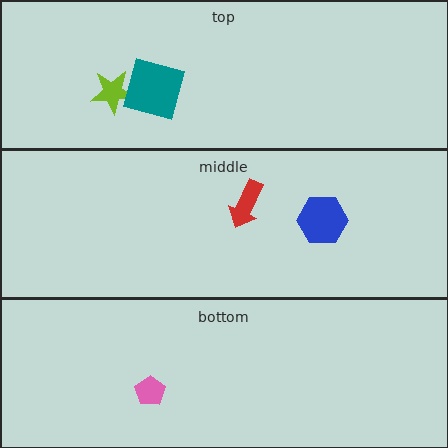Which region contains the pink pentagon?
The bottom region.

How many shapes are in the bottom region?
1.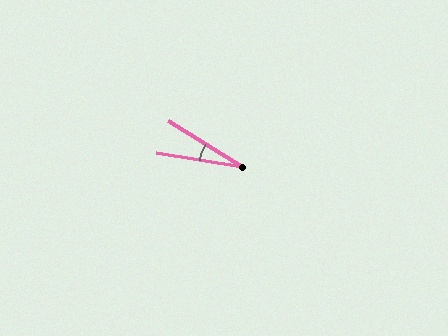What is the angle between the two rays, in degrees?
Approximately 23 degrees.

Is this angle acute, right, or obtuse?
It is acute.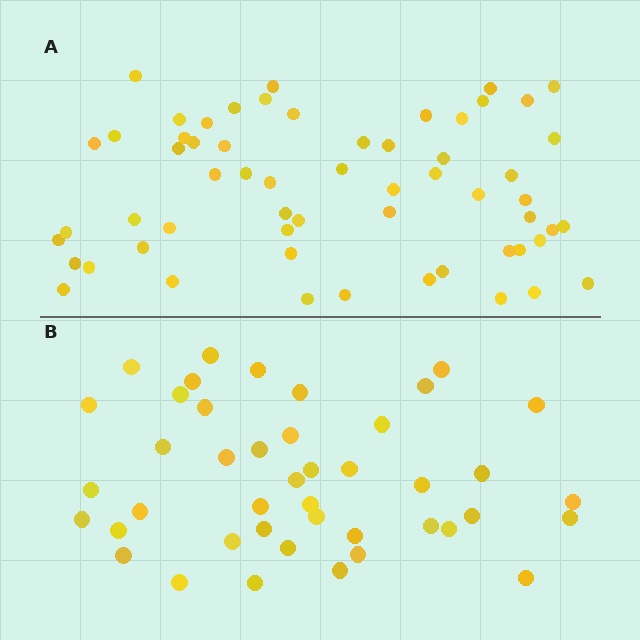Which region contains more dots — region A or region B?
Region A (the top region) has more dots.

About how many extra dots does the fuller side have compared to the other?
Region A has approximately 15 more dots than region B.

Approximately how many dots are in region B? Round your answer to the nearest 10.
About 40 dots. (The exact count is 43, which rounds to 40.)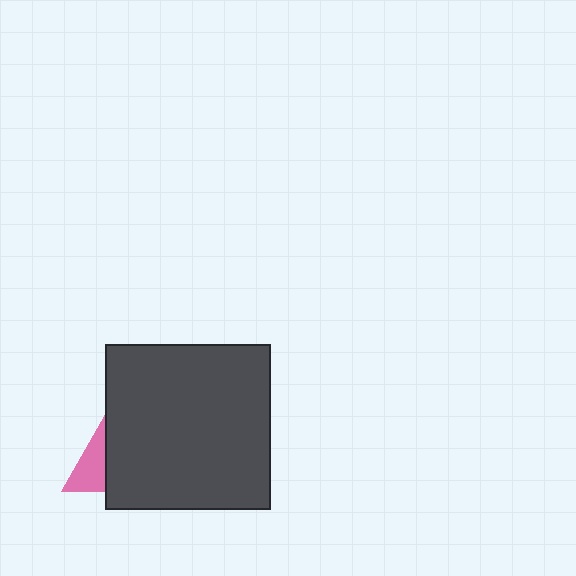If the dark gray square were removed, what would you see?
You would see the complete pink triangle.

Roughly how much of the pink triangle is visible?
A small part of it is visible (roughly 36%).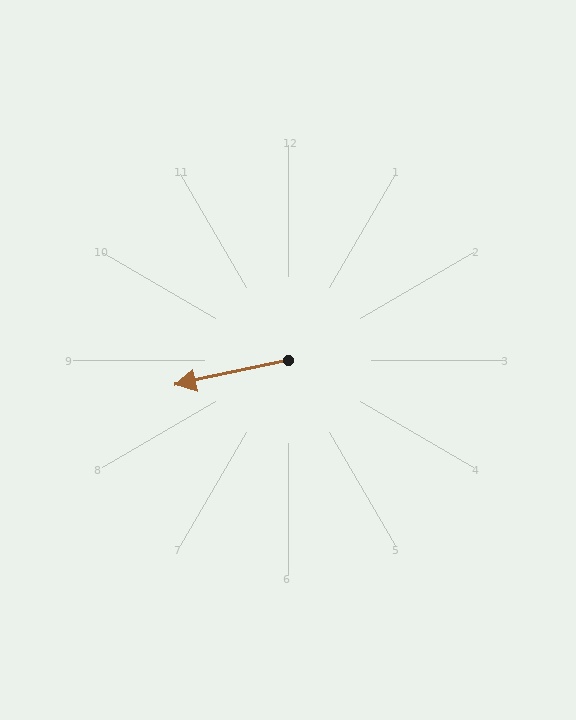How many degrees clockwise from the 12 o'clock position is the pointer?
Approximately 258 degrees.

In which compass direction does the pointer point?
West.